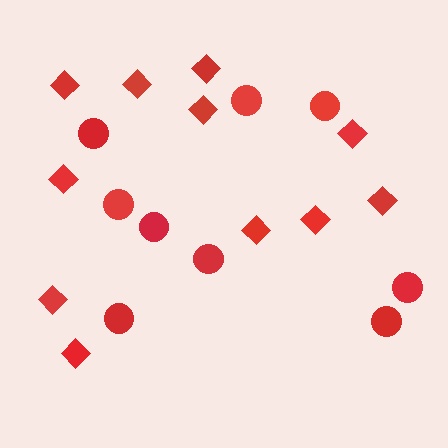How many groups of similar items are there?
There are 2 groups: one group of diamonds (11) and one group of circles (9).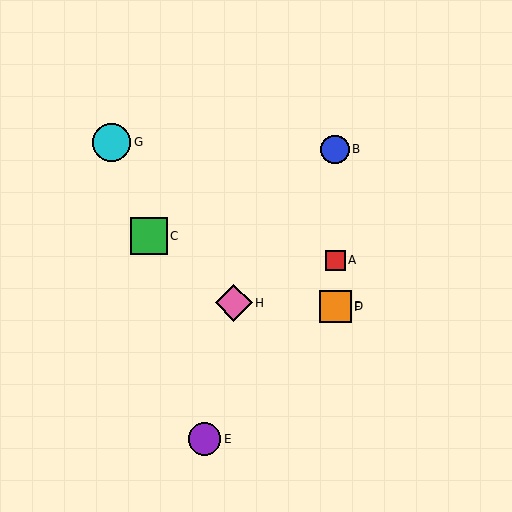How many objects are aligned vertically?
4 objects (A, B, D, F) are aligned vertically.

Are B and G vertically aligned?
No, B is at x≈335 and G is at x≈111.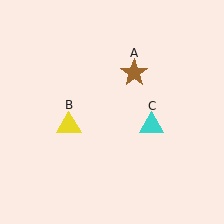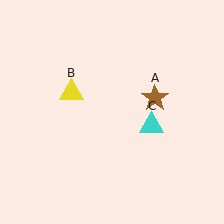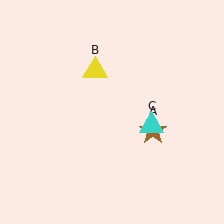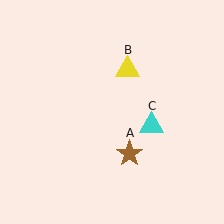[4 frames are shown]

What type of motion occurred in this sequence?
The brown star (object A), yellow triangle (object B) rotated clockwise around the center of the scene.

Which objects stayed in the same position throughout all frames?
Cyan triangle (object C) remained stationary.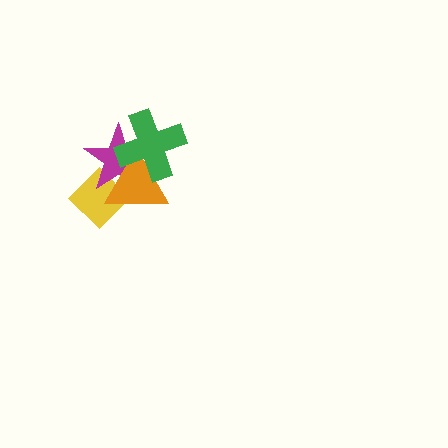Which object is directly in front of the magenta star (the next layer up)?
The orange triangle is directly in front of the magenta star.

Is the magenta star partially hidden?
Yes, it is partially covered by another shape.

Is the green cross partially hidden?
No, no other shape covers it.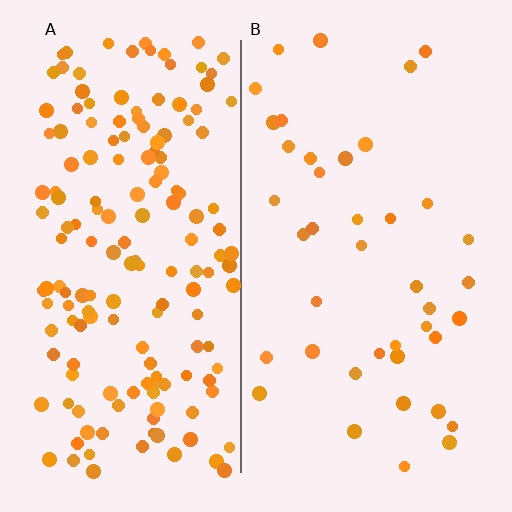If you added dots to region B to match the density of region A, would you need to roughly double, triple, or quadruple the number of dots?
Approximately quadruple.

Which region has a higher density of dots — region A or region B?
A (the left).